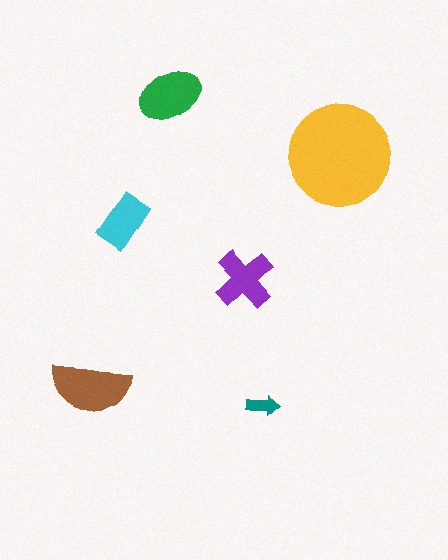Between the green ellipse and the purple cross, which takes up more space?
The green ellipse.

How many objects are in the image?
There are 6 objects in the image.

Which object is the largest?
The yellow circle.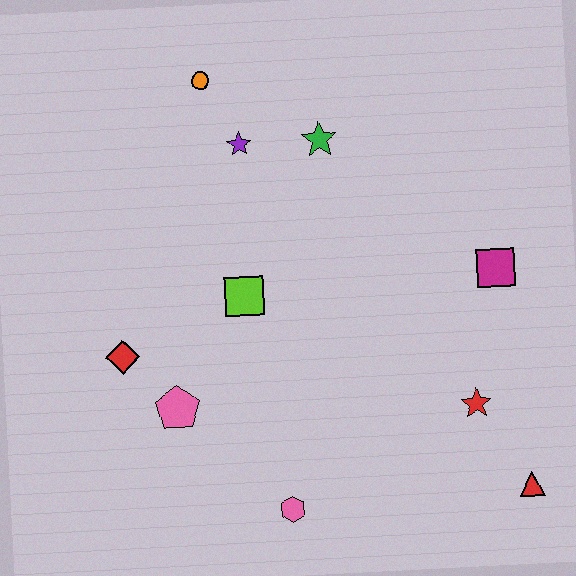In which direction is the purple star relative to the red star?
The purple star is above the red star.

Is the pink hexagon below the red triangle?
Yes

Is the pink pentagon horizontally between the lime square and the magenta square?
No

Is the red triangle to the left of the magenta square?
No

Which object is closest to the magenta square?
The red star is closest to the magenta square.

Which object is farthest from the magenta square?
The red diamond is farthest from the magenta square.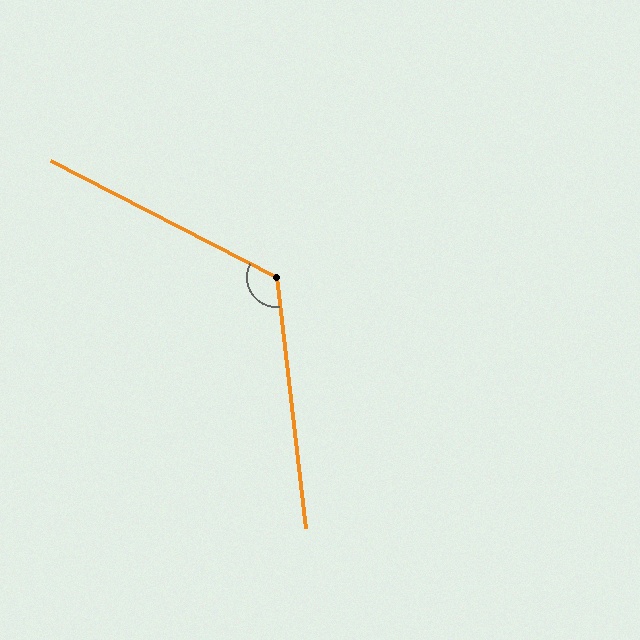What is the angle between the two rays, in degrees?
Approximately 124 degrees.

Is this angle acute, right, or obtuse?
It is obtuse.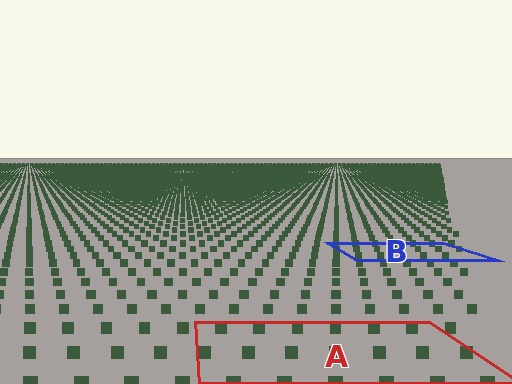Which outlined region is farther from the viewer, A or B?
Region B is farther from the viewer — the texture elements inside it appear smaller and more densely packed.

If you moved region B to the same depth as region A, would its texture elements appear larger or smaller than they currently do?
They would appear larger. At a closer depth, the same texture elements are projected at a bigger on-screen size.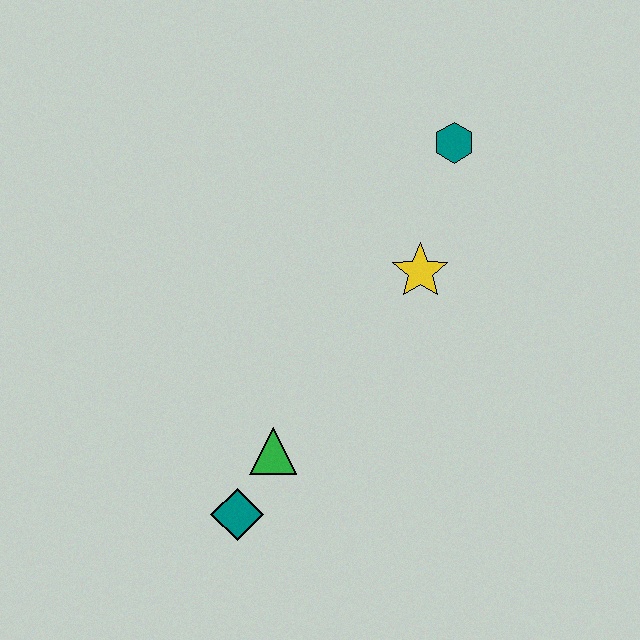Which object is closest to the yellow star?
The teal hexagon is closest to the yellow star.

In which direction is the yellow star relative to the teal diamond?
The yellow star is above the teal diamond.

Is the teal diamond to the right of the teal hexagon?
No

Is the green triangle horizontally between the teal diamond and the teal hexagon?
Yes